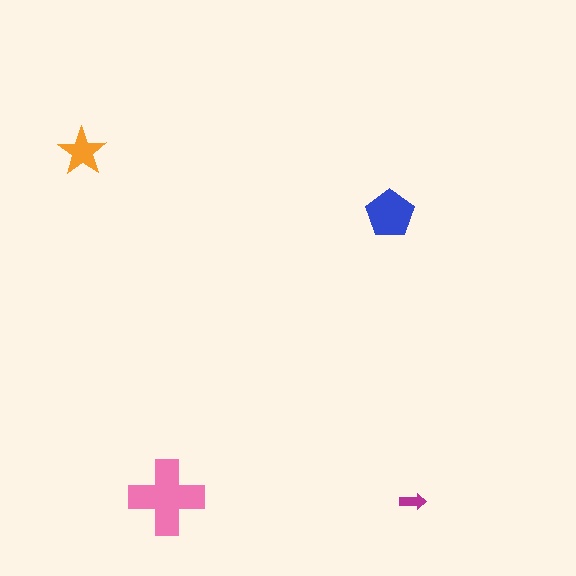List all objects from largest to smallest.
The pink cross, the blue pentagon, the orange star, the magenta arrow.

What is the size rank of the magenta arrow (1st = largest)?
4th.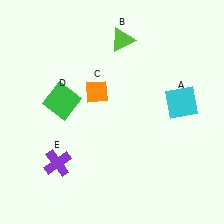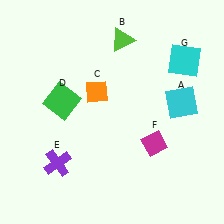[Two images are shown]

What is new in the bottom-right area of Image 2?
A magenta diamond (F) was added in the bottom-right area of Image 2.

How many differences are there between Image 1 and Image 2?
There are 2 differences between the two images.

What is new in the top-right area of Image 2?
A cyan square (G) was added in the top-right area of Image 2.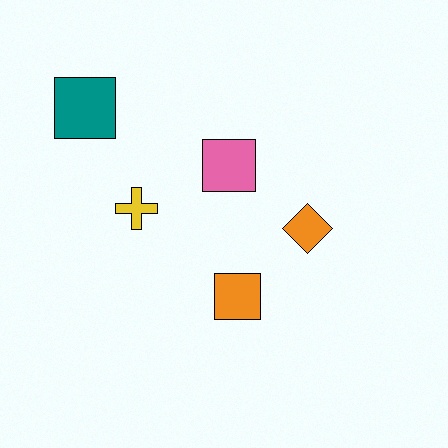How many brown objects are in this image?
There are no brown objects.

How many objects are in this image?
There are 5 objects.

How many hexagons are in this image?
There are no hexagons.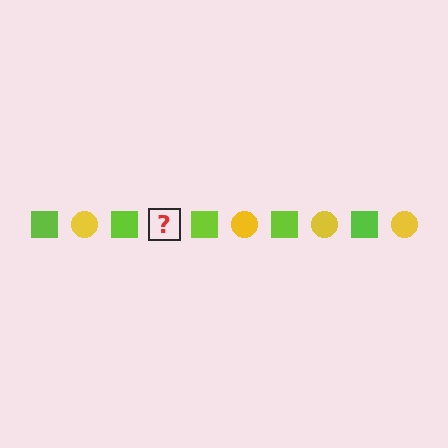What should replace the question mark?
The question mark should be replaced with a yellow circle.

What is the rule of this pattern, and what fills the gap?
The rule is that the pattern alternates between lime square and yellow circle. The gap should be filled with a yellow circle.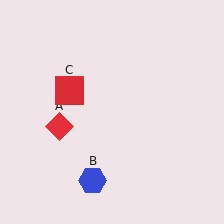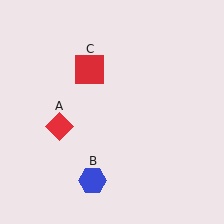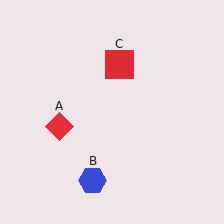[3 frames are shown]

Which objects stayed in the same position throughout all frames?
Red diamond (object A) and blue hexagon (object B) remained stationary.